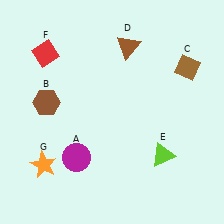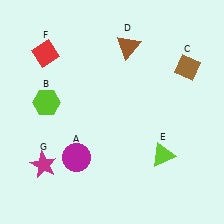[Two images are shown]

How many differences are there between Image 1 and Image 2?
There are 2 differences between the two images.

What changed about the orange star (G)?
In Image 1, G is orange. In Image 2, it changed to magenta.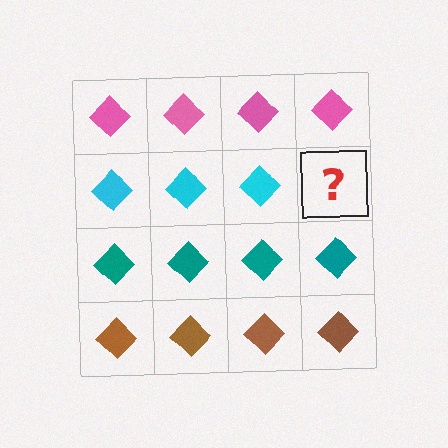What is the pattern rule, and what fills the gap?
The rule is that each row has a consistent color. The gap should be filled with a cyan diamond.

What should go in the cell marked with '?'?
The missing cell should contain a cyan diamond.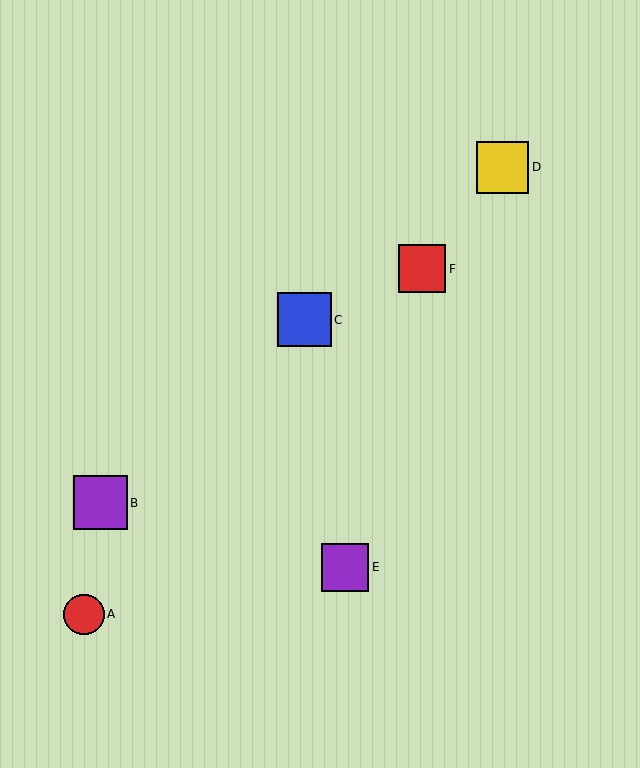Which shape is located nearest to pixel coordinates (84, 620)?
The red circle (labeled A) at (84, 614) is nearest to that location.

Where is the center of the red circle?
The center of the red circle is at (84, 614).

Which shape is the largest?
The purple square (labeled B) is the largest.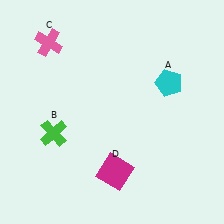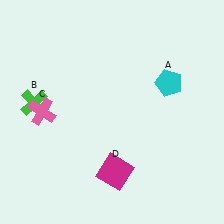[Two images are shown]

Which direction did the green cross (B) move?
The green cross (B) moved up.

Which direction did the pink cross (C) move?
The pink cross (C) moved down.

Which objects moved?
The objects that moved are: the green cross (B), the pink cross (C).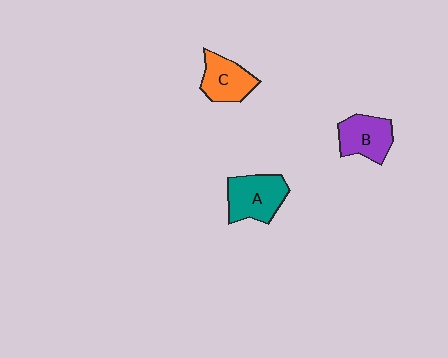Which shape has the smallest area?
Shape C (orange).